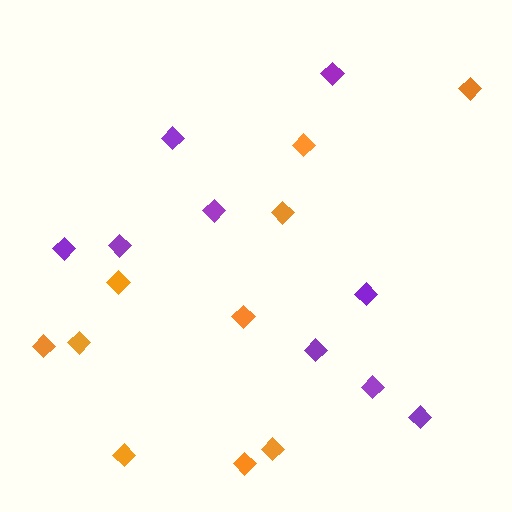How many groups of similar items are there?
There are 2 groups: one group of purple diamonds (9) and one group of orange diamonds (10).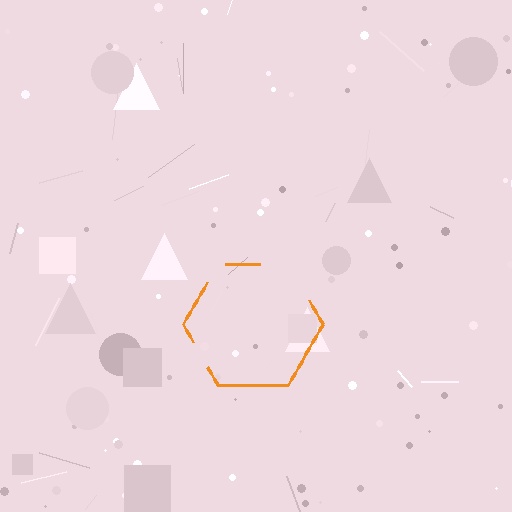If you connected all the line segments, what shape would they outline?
They would outline a hexagon.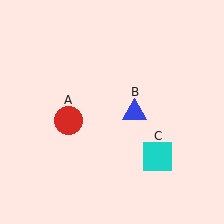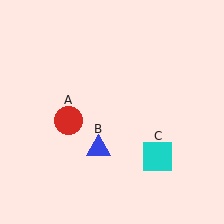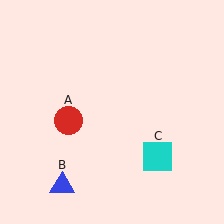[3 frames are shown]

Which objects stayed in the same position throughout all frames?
Red circle (object A) and cyan square (object C) remained stationary.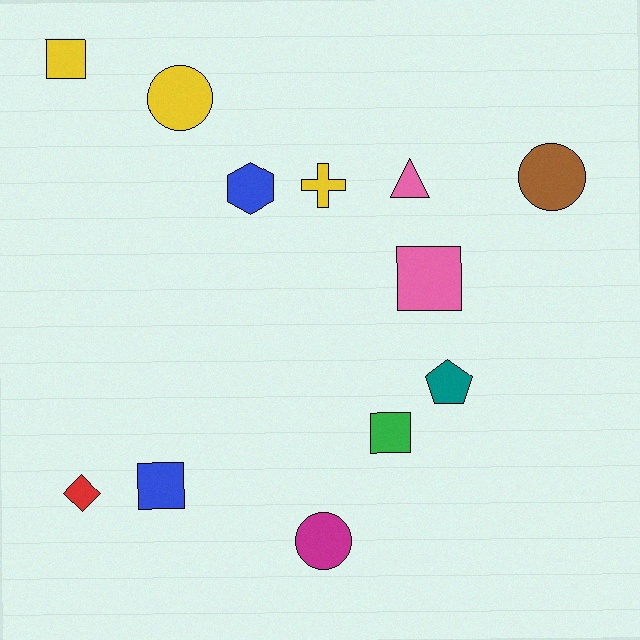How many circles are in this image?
There are 3 circles.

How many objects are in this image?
There are 12 objects.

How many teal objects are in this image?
There is 1 teal object.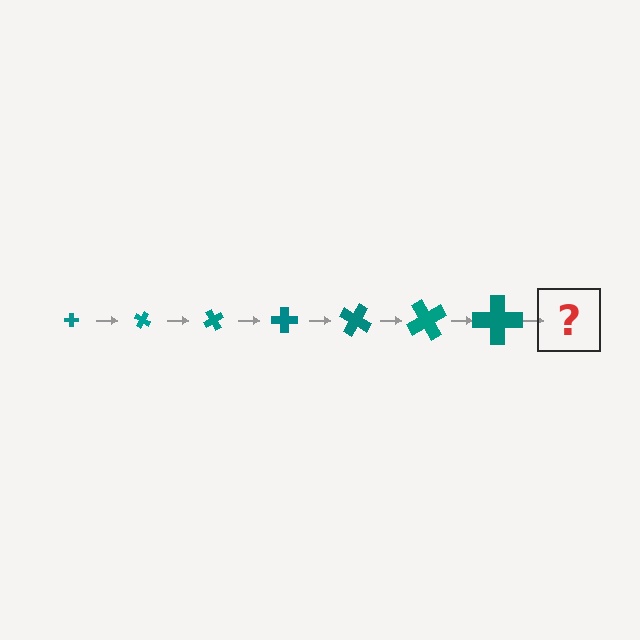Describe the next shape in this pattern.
It should be a cross, larger than the previous one and rotated 210 degrees from the start.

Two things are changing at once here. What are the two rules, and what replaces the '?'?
The two rules are that the cross grows larger each step and it rotates 30 degrees each step. The '?' should be a cross, larger than the previous one and rotated 210 degrees from the start.